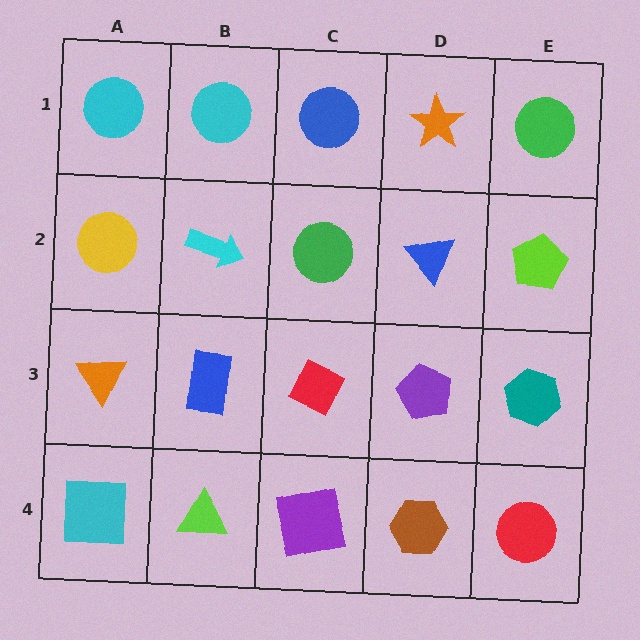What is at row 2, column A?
A yellow circle.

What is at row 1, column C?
A blue circle.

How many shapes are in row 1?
5 shapes.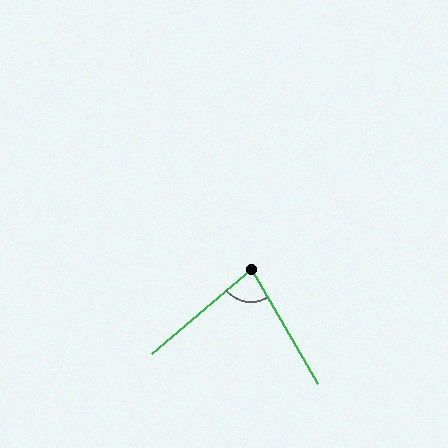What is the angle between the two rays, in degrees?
Approximately 80 degrees.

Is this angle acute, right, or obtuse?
It is acute.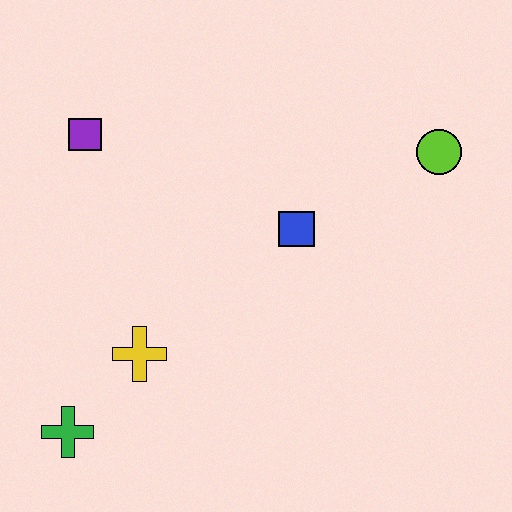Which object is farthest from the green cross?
The lime circle is farthest from the green cross.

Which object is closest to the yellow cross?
The green cross is closest to the yellow cross.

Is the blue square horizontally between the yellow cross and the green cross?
No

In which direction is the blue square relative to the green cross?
The blue square is to the right of the green cross.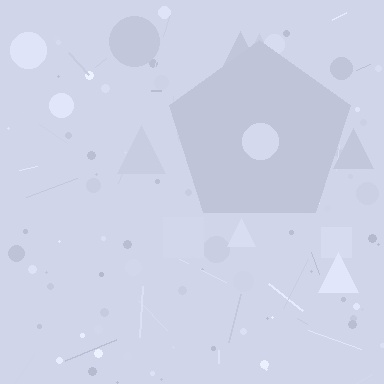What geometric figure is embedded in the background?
A pentagon is embedded in the background.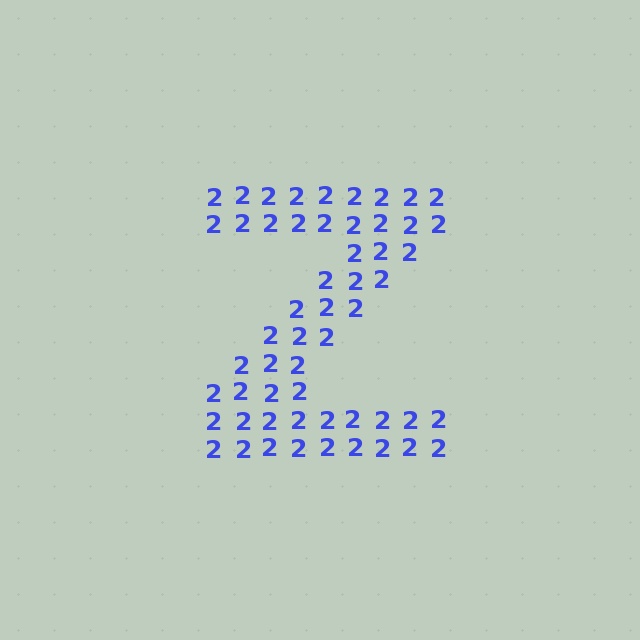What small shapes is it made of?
It is made of small digit 2's.